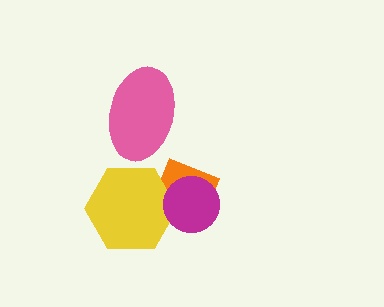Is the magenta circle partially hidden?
No, no other shape covers it.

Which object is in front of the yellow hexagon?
The magenta circle is in front of the yellow hexagon.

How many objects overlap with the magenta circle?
2 objects overlap with the magenta circle.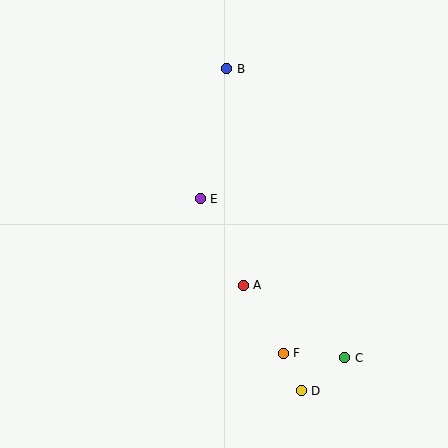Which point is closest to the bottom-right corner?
Point C is closest to the bottom-right corner.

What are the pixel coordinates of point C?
Point C is at (345, 358).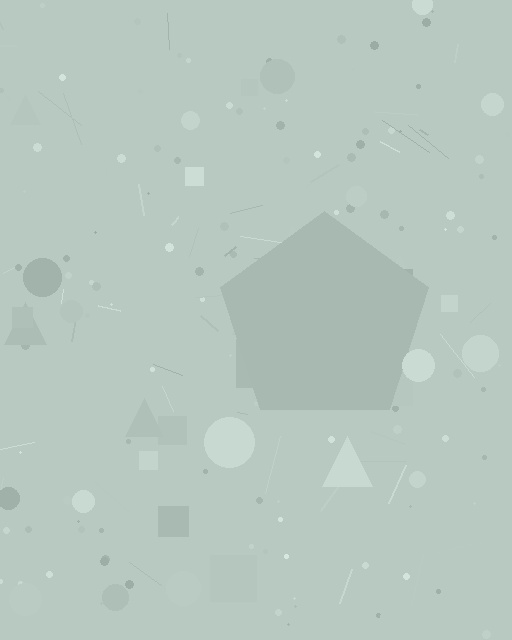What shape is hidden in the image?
A pentagon is hidden in the image.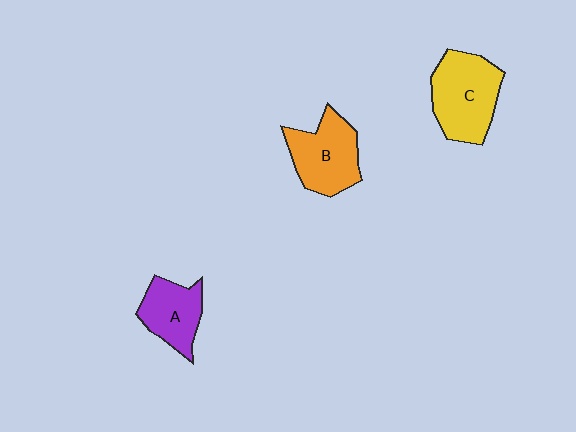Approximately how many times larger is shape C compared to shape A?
Approximately 1.5 times.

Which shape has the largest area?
Shape C (yellow).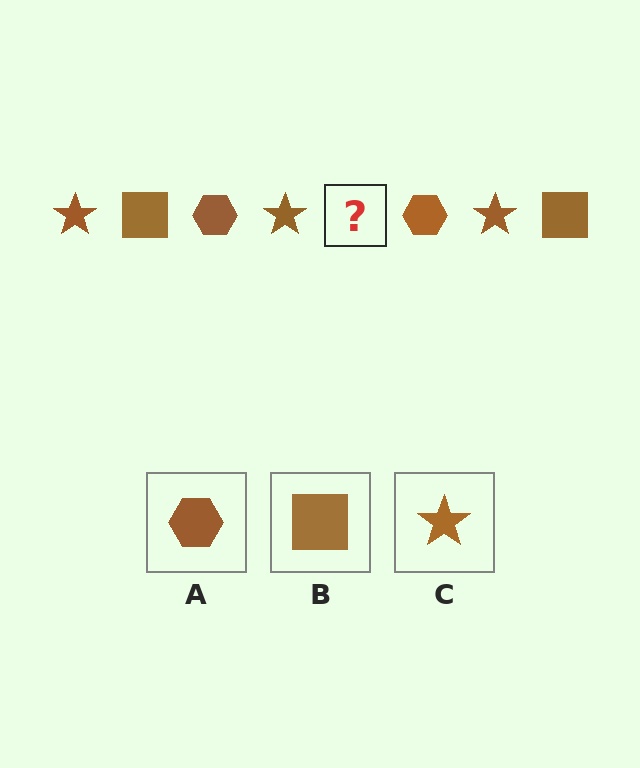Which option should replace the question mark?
Option B.